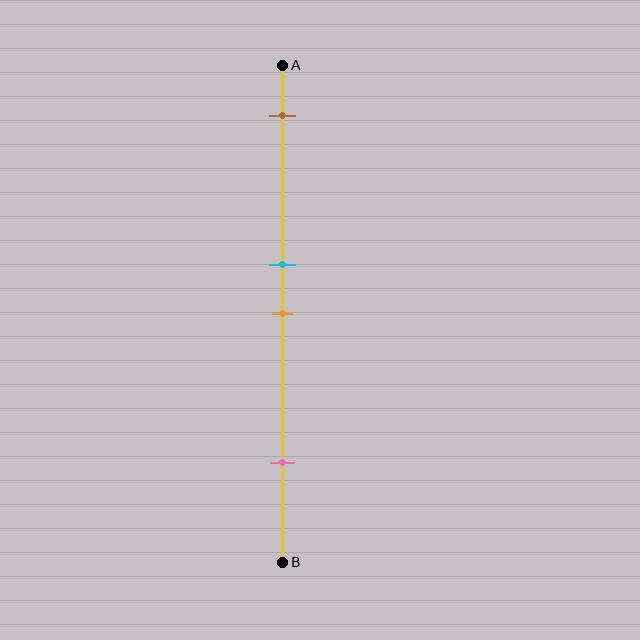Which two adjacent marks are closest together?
The cyan and orange marks are the closest adjacent pair.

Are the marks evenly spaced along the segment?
No, the marks are not evenly spaced.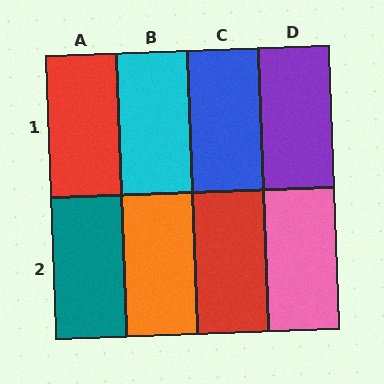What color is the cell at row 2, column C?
Red.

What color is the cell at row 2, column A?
Teal.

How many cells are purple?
1 cell is purple.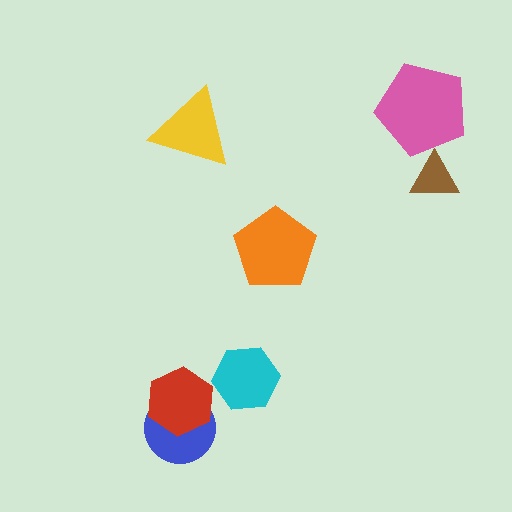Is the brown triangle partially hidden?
No, no other shape covers it.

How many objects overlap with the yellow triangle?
0 objects overlap with the yellow triangle.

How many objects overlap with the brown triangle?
1 object overlaps with the brown triangle.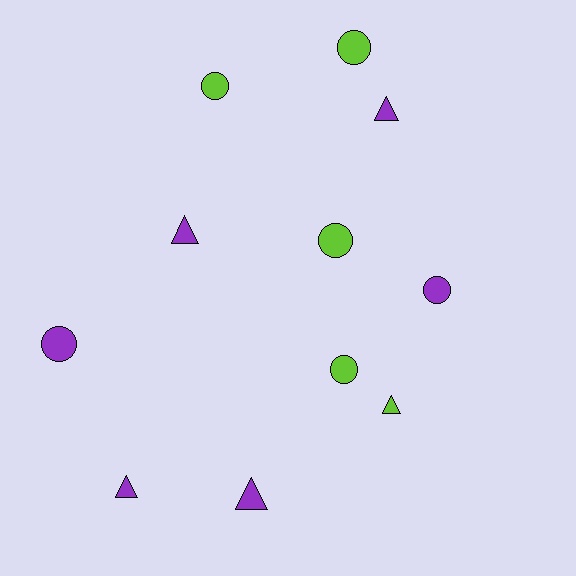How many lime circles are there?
There are 4 lime circles.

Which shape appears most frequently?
Circle, with 6 objects.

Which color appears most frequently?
Purple, with 6 objects.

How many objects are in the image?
There are 11 objects.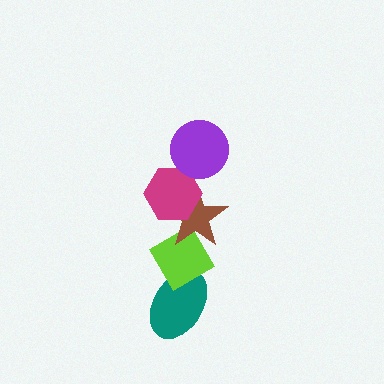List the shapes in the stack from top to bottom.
From top to bottom: the purple circle, the magenta hexagon, the brown star, the lime diamond, the teal ellipse.